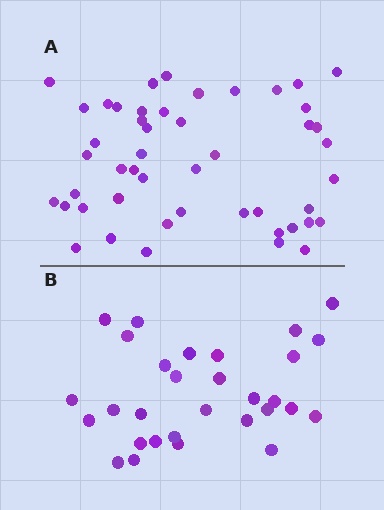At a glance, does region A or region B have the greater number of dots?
Region A (the top region) has more dots.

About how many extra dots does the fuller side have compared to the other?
Region A has approximately 20 more dots than region B.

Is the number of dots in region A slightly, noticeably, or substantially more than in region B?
Region A has substantially more. The ratio is roughly 1.6 to 1.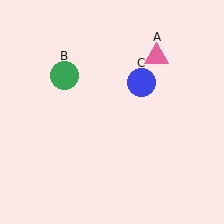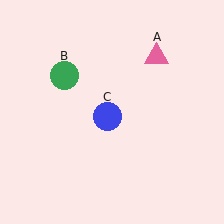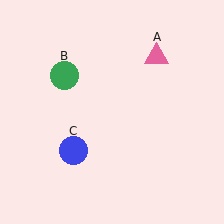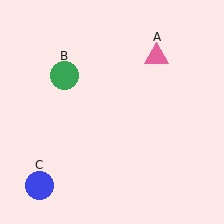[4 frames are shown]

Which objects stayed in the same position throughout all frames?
Pink triangle (object A) and green circle (object B) remained stationary.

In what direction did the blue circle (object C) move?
The blue circle (object C) moved down and to the left.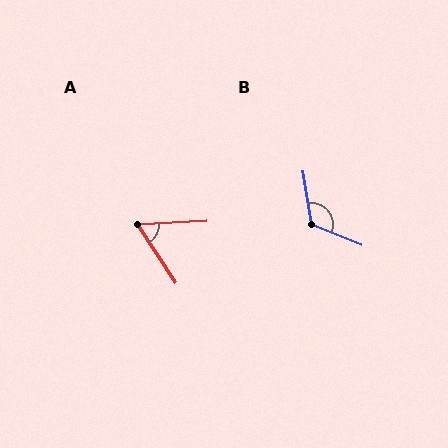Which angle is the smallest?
A, at approximately 60 degrees.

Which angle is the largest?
B, at approximately 121 degrees.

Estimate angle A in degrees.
Approximately 60 degrees.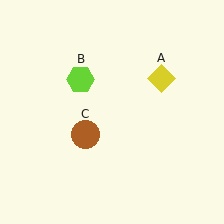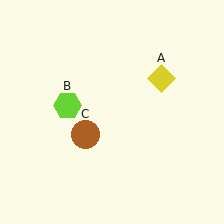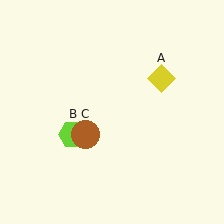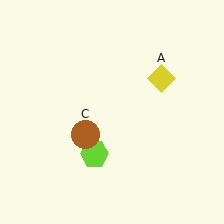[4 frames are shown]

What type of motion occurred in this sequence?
The lime hexagon (object B) rotated counterclockwise around the center of the scene.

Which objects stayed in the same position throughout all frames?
Yellow diamond (object A) and brown circle (object C) remained stationary.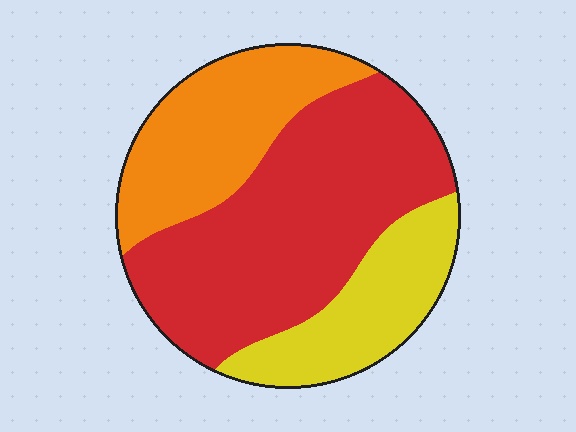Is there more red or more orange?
Red.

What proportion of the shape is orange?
Orange covers roughly 25% of the shape.